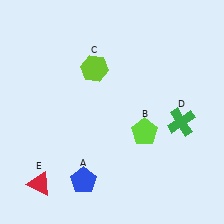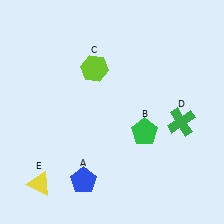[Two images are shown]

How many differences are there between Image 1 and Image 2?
There are 2 differences between the two images.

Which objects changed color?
B changed from lime to green. E changed from red to yellow.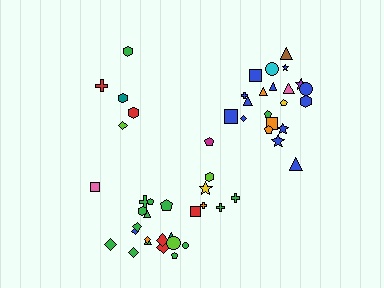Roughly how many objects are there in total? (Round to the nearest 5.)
Roughly 50 objects in total.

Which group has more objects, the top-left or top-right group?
The top-right group.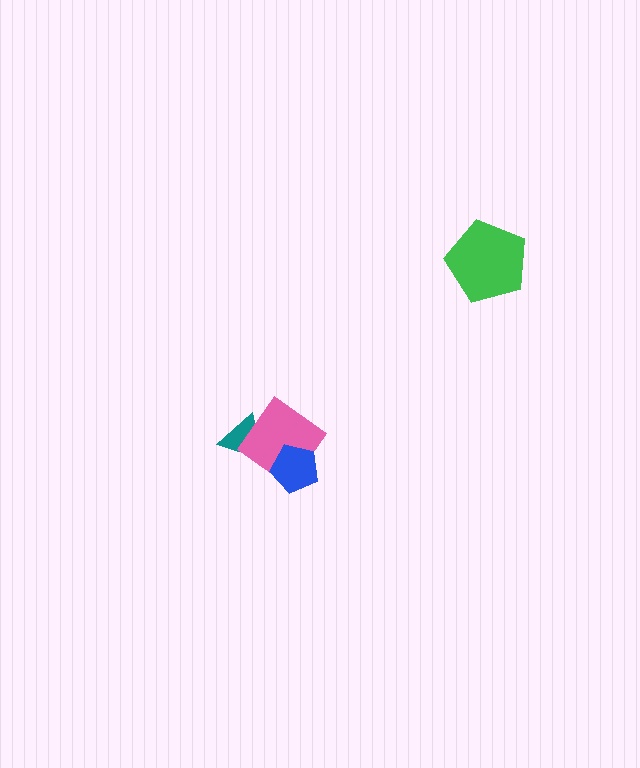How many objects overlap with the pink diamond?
2 objects overlap with the pink diamond.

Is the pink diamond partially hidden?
Yes, it is partially covered by another shape.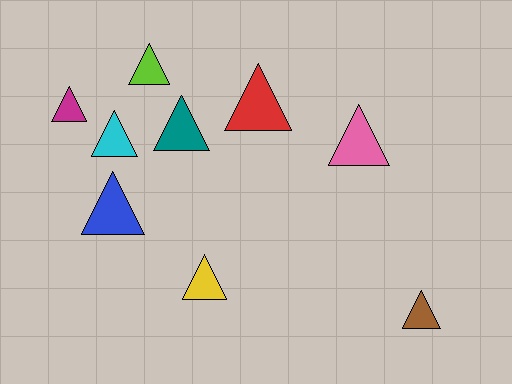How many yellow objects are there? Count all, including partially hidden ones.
There is 1 yellow object.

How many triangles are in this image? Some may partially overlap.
There are 9 triangles.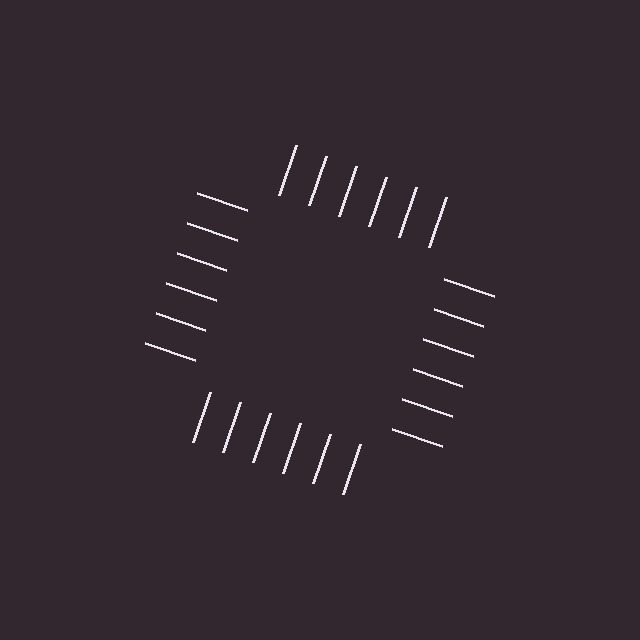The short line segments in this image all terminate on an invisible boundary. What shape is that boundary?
An illusory square — the line segments terminate on its edges but no continuous stroke is drawn.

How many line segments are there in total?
24 — 6 along each of the 4 edges.